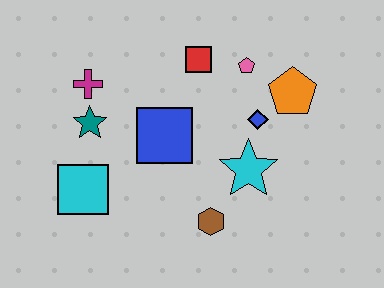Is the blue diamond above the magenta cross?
No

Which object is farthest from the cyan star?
The magenta cross is farthest from the cyan star.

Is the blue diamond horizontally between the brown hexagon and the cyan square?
No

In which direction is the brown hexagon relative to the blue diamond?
The brown hexagon is below the blue diamond.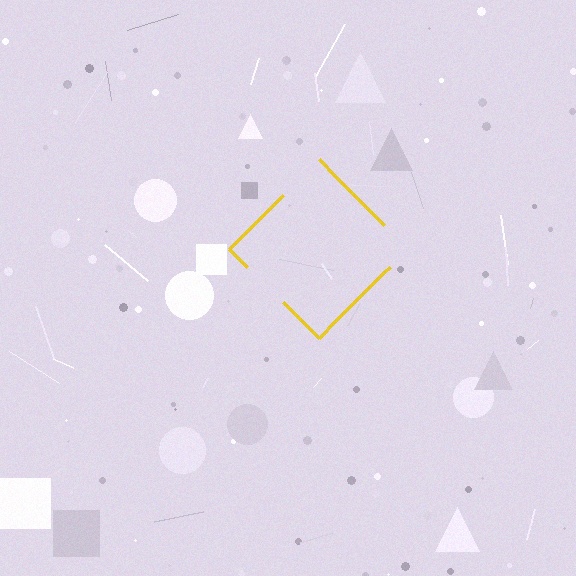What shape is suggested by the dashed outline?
The dashed outline suggests a diamond.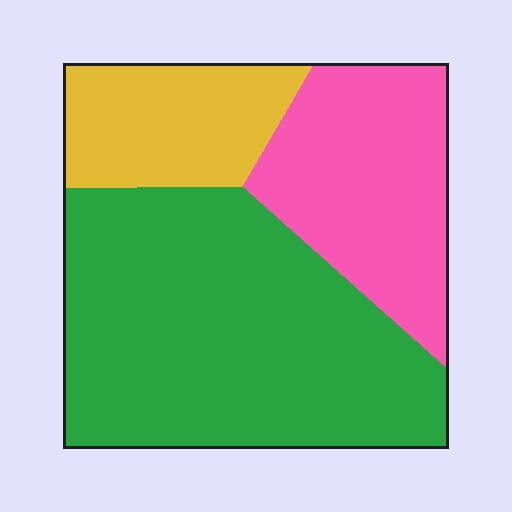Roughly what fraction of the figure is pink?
Pink covers roughly 25% of the figure.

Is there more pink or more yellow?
Pink.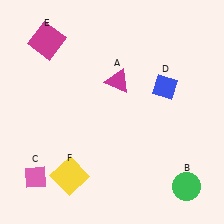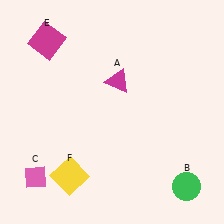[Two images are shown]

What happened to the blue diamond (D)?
The blue diamond (D) was removed in Image 2. It was in the top-right area of Image 1.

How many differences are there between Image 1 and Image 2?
There is 1 difference between the two images.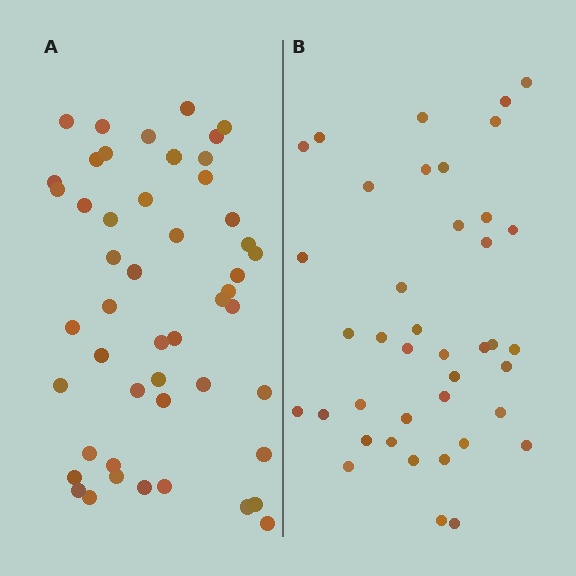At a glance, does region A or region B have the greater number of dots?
Region A (the left region) has more dots.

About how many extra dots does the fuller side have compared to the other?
Region A has roughly 8 or so more dots than region B.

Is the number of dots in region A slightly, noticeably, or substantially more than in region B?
Region A has only slightly more — the two regions are fairly close. The ratio is roughly 1.2 to 1.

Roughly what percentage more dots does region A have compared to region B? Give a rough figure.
About 20% more.